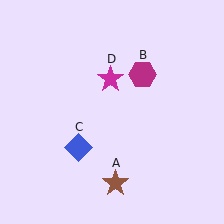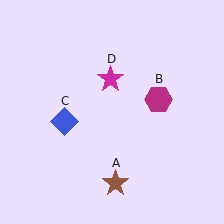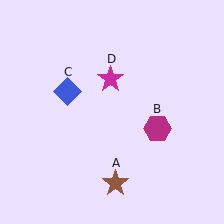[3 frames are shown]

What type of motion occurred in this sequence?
The magenta hexagon (object B), blue diamond (object C) rotated clockwise around the center of the scene.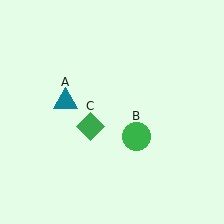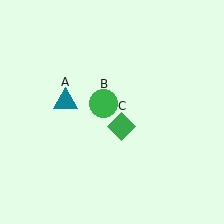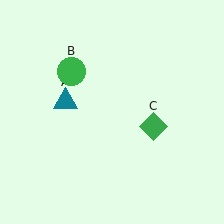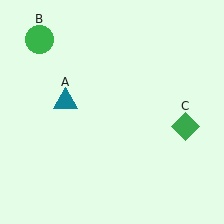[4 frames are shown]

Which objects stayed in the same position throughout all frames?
Teal triangle (object A) remained stationary.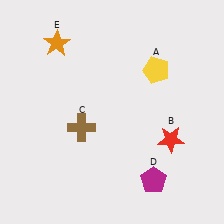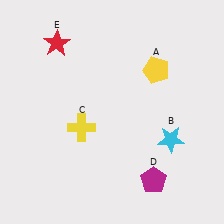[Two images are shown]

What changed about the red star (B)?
In Image 1, B is red. In Image 2, it changed to cyan.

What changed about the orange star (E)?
In Image 1, E is orange. In Image 2, it changed to red.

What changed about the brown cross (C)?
In Image 1, C is brown. In Image 2, it changed to yellow.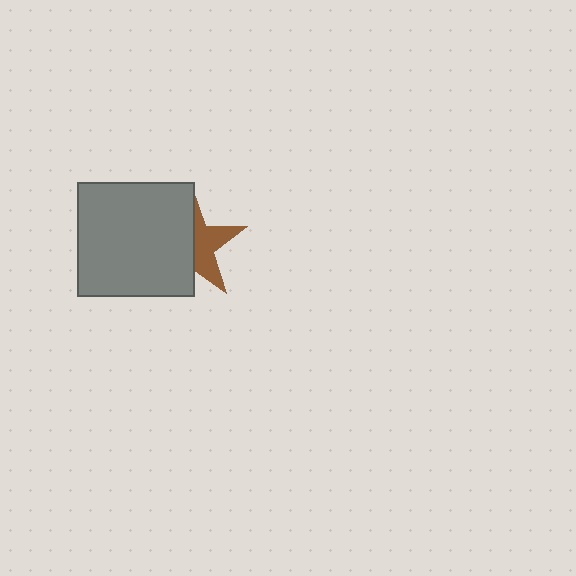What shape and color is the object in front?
The object in front is a gray rectangle.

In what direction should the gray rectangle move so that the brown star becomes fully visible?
The gray rectangle should move left. That is the shortest direction to clear the overlap and leave the brown star fully visible.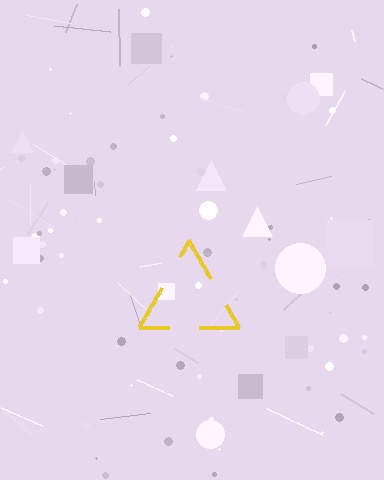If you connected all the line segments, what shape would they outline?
They would outline a triangle.